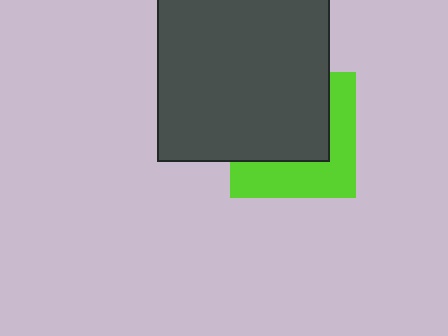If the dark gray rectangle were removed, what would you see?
You would see the complete lime square.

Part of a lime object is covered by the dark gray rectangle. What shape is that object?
It is a square.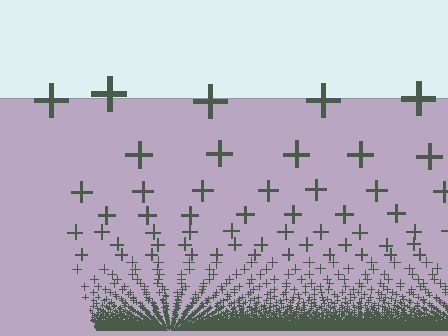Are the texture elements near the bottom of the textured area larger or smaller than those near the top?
Smaller. The gradient is inverted — elements near the bottom are smaller and denser.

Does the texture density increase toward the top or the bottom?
Density increases toward the bottom.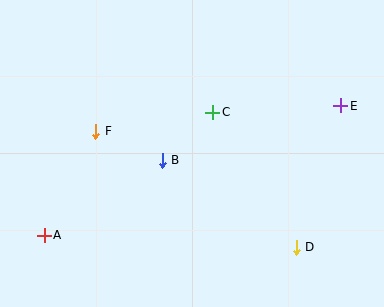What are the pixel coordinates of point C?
Point C is at (213, 112).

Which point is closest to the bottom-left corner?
Point A is closest to the bottom-left corner.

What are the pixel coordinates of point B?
Point B is at (162, 160).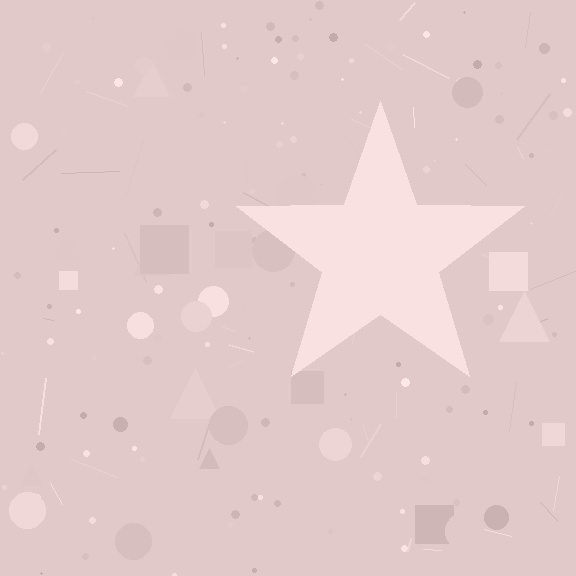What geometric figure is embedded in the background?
A star is embedded in the background.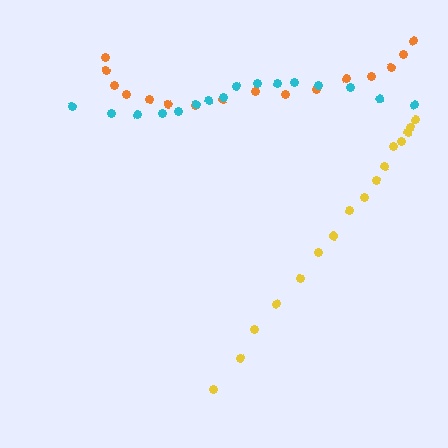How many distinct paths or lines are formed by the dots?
There are 3 distinct paths.